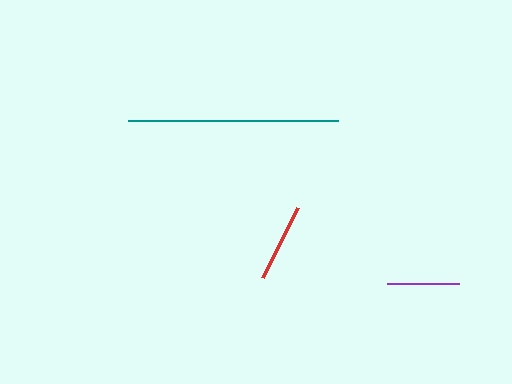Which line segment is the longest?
The teal line is the longest at approximately 209 pixels.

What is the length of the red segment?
The red segment is approximately 78 pixels long.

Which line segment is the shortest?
The purple line is the shortest at approximately 73 pixels.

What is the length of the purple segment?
The purple segment is approximately 73 pixels long.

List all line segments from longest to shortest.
From longest to shortest: teal, red, purple.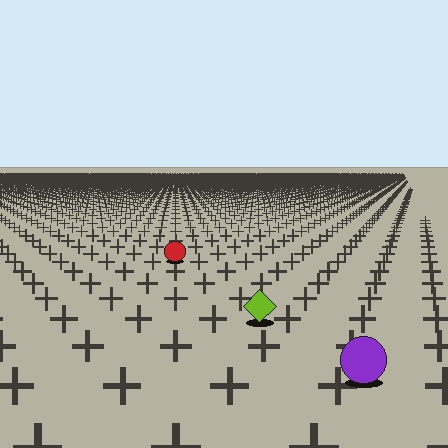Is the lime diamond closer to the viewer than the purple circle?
No. The purple circle is closer — you can tell from the texture gradient: the ground texture is coarser near it.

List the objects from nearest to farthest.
From nearest to farthest: the purple circle, the lime diamond, the red circle.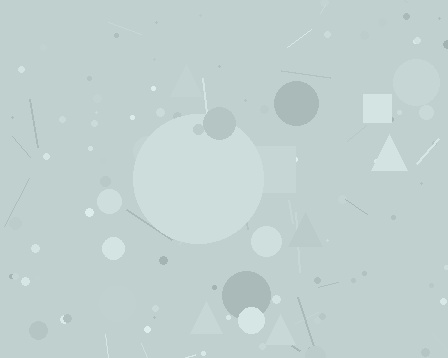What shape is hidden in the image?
A circle is hidden in the image.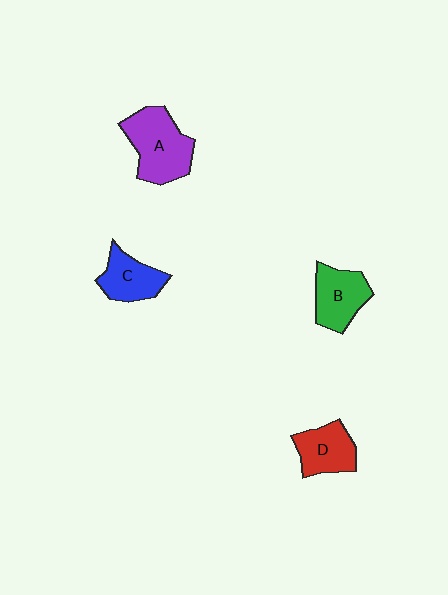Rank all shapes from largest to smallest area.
From largest to smallest: A (purple), B (green), D (red), C (blue).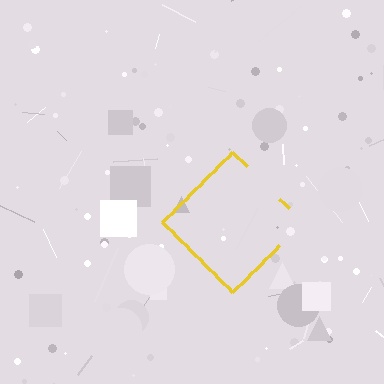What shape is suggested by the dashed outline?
The dashed outline suggests a diamond.